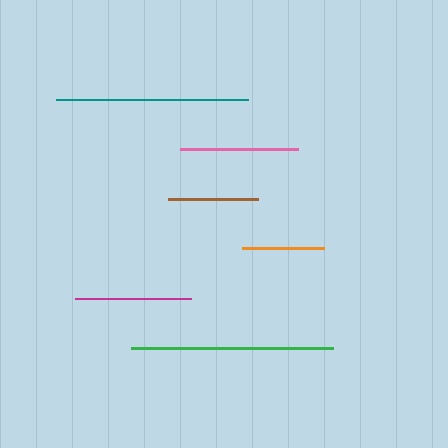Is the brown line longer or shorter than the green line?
The green line is longer than the brown line.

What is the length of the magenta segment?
The magenta segment is approximately 116 pixels long.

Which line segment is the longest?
The green line is the longest at approximately 202 pixels.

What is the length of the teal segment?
The teal segment is approximately 192 pixels long.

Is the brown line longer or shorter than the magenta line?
The magenta line is longer than the brown line.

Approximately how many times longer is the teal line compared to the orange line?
The teal line is approximately 2.3 times the length of the orange line.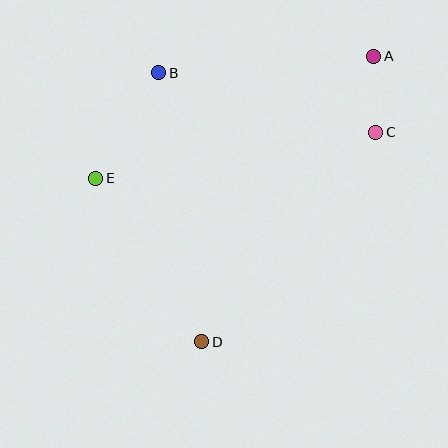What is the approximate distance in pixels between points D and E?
The distance between D and E is approximately 195 pixels.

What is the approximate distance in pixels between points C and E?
The distance between C and E is approximately 284 pixels.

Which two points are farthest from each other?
Points A and D are farthest from each other.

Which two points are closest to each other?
Points A and C are closest to each other.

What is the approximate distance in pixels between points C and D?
The distance between C and D is approximately 272 pixels.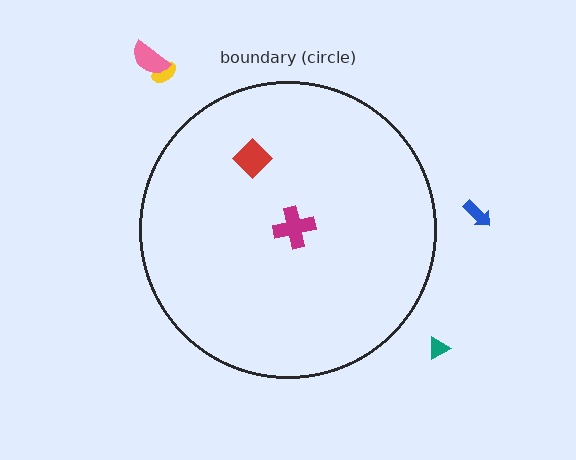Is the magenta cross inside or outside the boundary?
Inside.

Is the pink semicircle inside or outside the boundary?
Outside.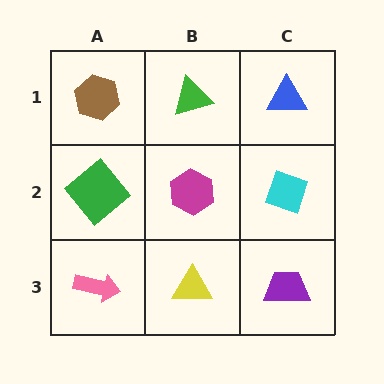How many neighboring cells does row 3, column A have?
2.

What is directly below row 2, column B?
A yellow triangle.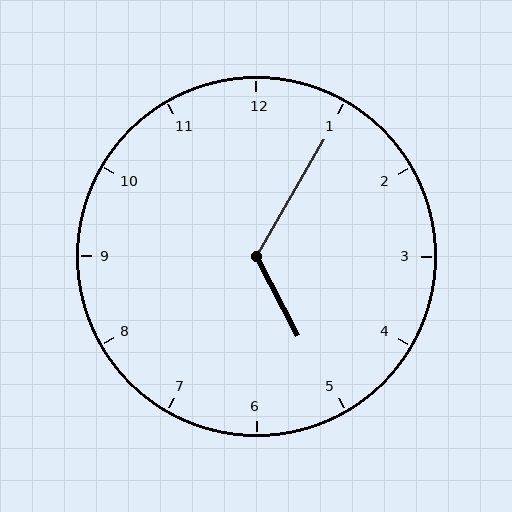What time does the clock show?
5:05.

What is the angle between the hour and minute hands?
Approximately 122 degrees.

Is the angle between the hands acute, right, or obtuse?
It is obtuse.